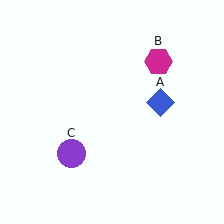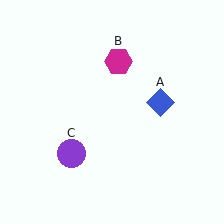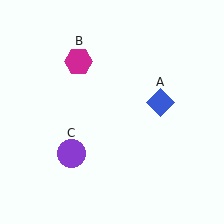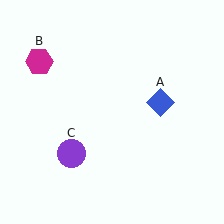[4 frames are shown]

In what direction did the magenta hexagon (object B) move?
The magenta hexagon (object B) moved left.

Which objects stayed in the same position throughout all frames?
Blue diamond (object A) and purple circle (object C) remained stationary.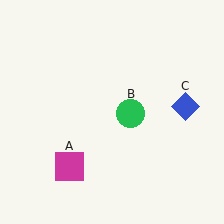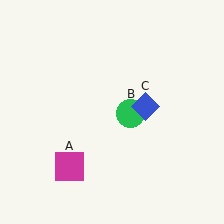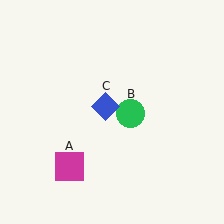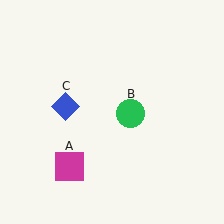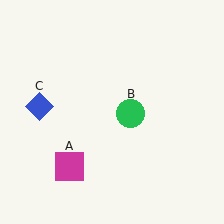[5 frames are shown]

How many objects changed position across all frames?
1 object changed position: blue diamond (object C).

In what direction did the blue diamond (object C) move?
The blue diamond (object C) moved left.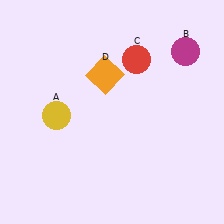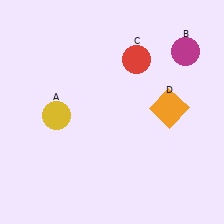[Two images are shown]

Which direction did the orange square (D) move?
The orange square (D) moved right.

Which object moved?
The orange square (D) moved right.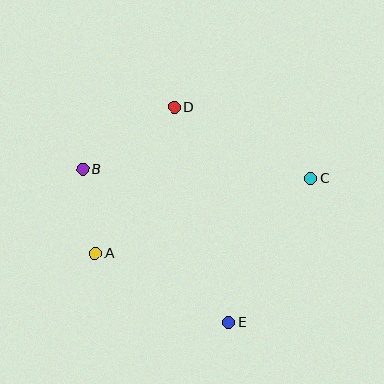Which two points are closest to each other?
Points A and B are closest to each other.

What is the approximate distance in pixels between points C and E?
The distance between C and E is approximately 166 pixels.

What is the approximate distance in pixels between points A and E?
The distance between A and E is approximately 151 pixels.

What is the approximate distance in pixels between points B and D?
The distance between B and D is approximately 110 pixels.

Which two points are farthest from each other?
Points A and C are farthest from each other.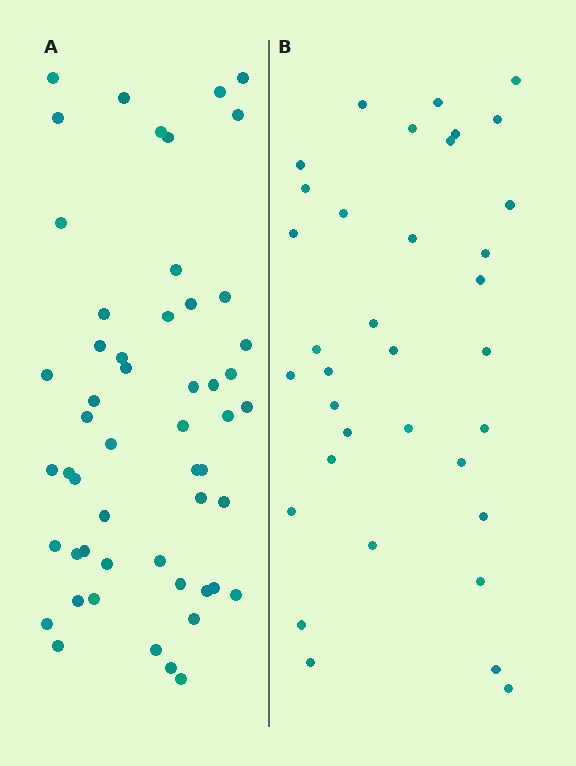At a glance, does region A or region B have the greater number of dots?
Region A (the left region) has more dots.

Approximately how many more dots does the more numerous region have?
Region A has approximately 20 more dots than region B.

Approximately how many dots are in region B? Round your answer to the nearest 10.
About 40 dots. (The exact count is 35, which rounds to 40.)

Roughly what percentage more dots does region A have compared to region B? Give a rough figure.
About 50% more.